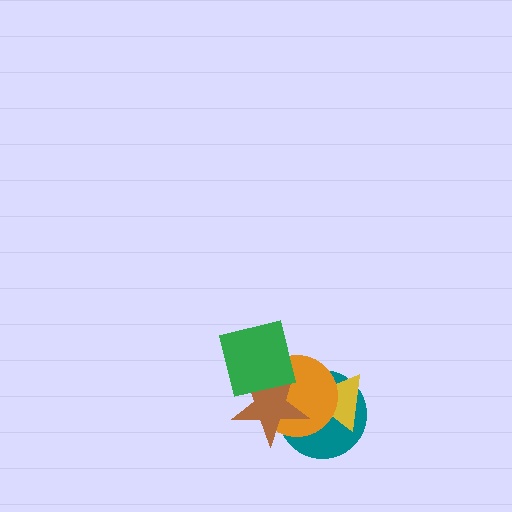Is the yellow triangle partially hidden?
Yes, it is partially covered by another shape.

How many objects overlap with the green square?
2 objects overlap with the green square.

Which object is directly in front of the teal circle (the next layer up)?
The yellow triangle is directly in front of the teal circle.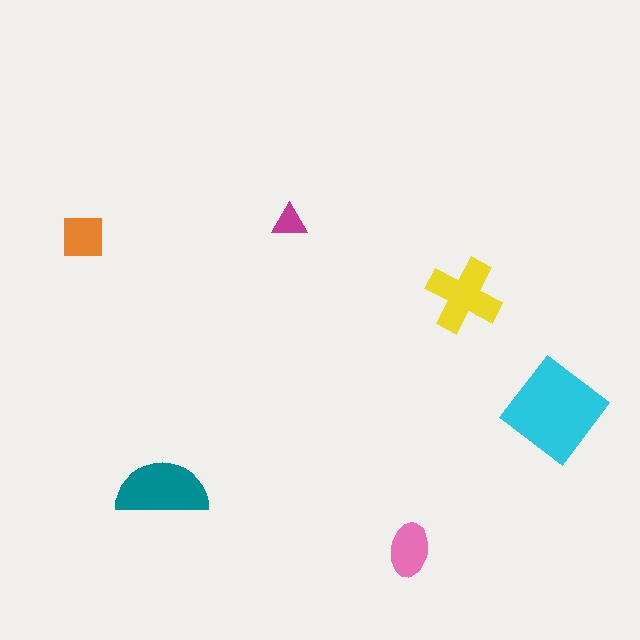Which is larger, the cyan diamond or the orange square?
The cyan diamond.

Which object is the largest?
The cyan diamond.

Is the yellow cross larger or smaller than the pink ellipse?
Larger.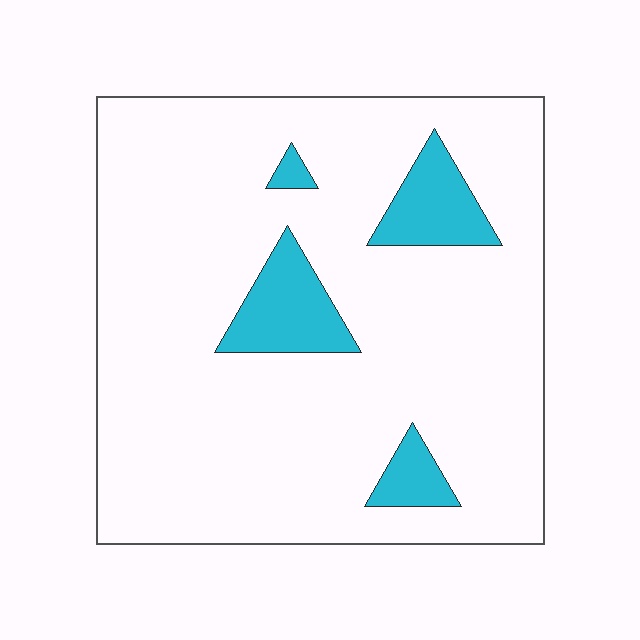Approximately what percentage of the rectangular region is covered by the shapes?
Approximately 10%.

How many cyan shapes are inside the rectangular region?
4.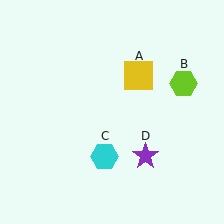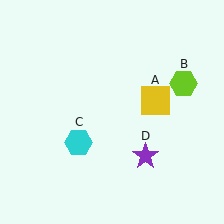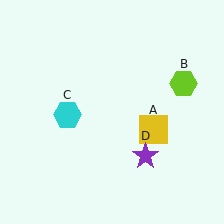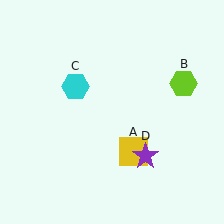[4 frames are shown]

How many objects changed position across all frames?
2 objects changed position: yellow square (object A), cyan hexagon (object C).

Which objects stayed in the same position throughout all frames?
Lime hexagon (object B) and purple star (object D) remained stationary.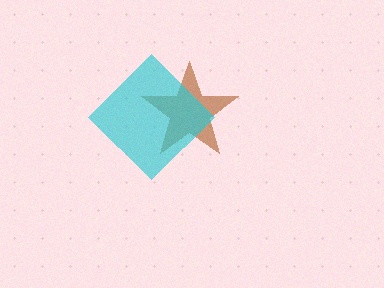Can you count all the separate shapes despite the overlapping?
Yes, there are 2 separate shapes.